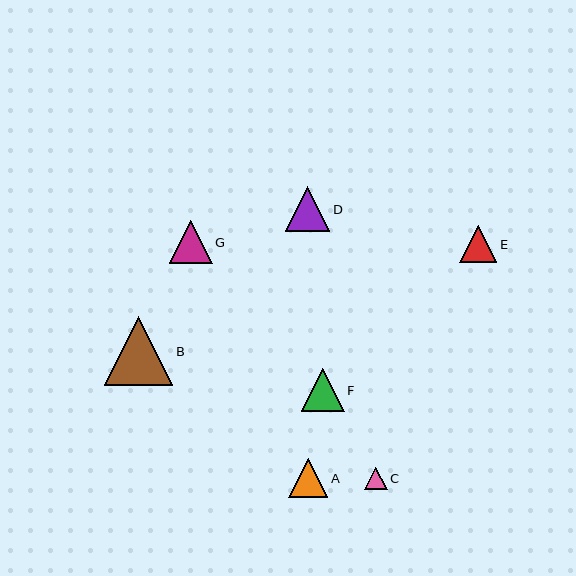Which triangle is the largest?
Triangle B is the largest with a size of approximately 68 pixels.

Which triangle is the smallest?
Triangle C is the smallest with a size of approximately 22 pixels.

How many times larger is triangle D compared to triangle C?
Triangle D is approximately 2.0 times the size of triangle C.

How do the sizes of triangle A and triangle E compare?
Triangle A and triangle E are approximately the same size.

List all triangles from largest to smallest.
From largest to smallest: B, D, G, F, A, E, C.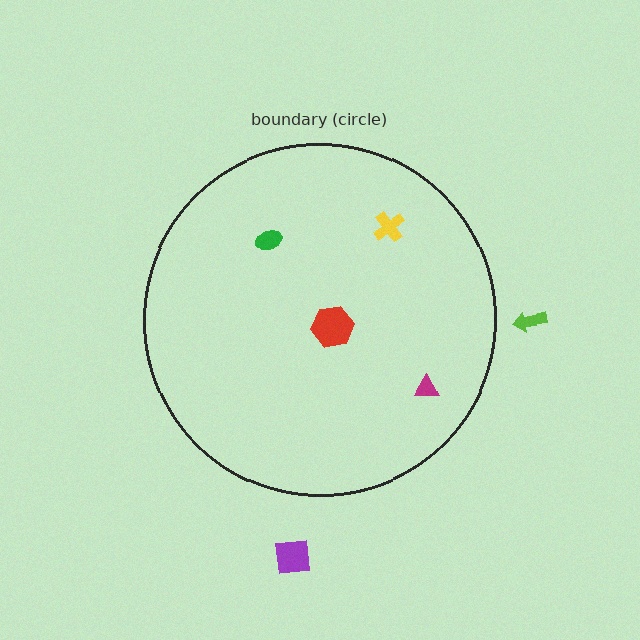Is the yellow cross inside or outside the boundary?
Inside.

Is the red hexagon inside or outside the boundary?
Inside.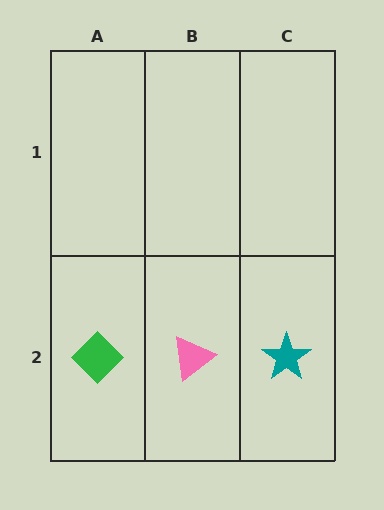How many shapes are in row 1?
0 shapes.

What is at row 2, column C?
A teal star.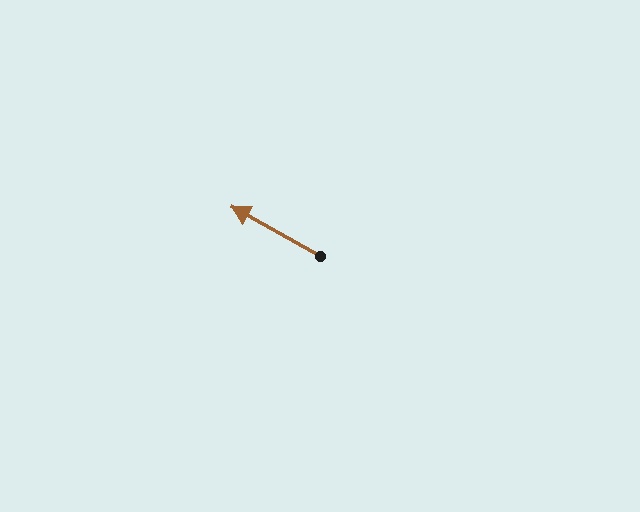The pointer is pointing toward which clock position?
Roughly 10 o'clock.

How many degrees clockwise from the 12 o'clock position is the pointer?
Approximately 299 degrees.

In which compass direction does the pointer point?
Northwest.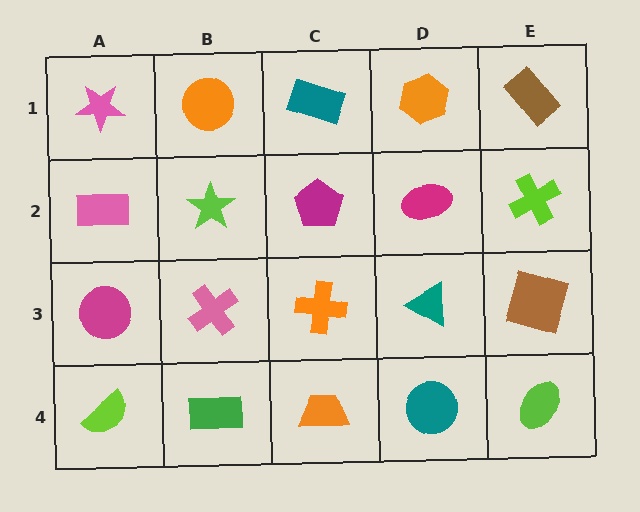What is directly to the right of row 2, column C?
A magenta ellipse.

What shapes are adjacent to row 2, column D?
An orange hexagon (row 1, column D), a teal triangle (row 3, column D), a magenta pentagon (row 2, column C), a lime cross (row 2, column E).